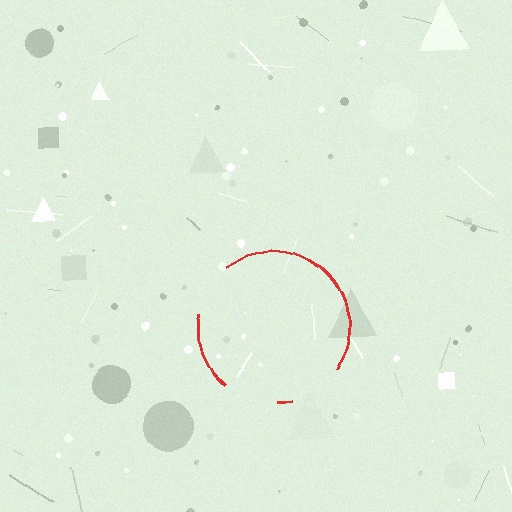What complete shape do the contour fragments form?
The contour fragments form a circle.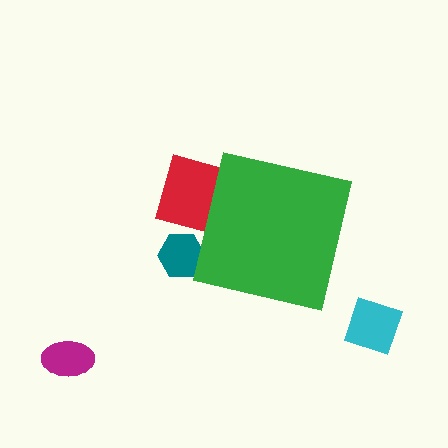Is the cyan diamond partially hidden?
No, the cyan diamond is fully visible.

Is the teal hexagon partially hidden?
Yes, the teal hexagon is partially hidden behind the green square.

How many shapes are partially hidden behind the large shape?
2 shapes are partially hidden.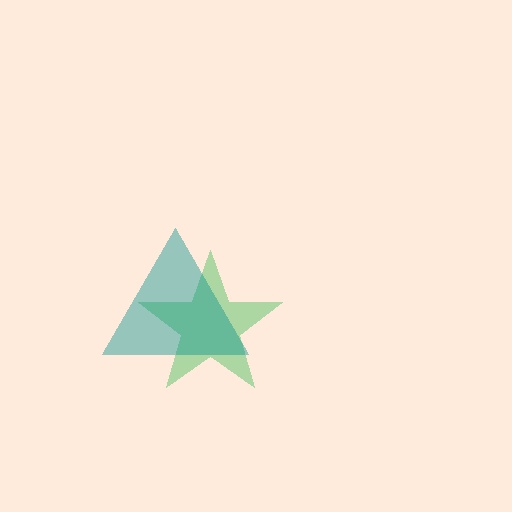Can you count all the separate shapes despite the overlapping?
Yes, there are 2 separate shapes.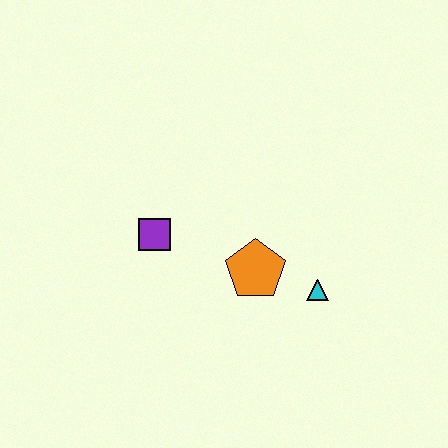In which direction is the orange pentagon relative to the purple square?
The orange pentagon is to the right of the purple square.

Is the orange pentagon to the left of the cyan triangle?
Yes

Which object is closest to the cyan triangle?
The orange pentagon is closest to the cyan triangle.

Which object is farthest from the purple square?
The cyan triangle is farthest from the purple square.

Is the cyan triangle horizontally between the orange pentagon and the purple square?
No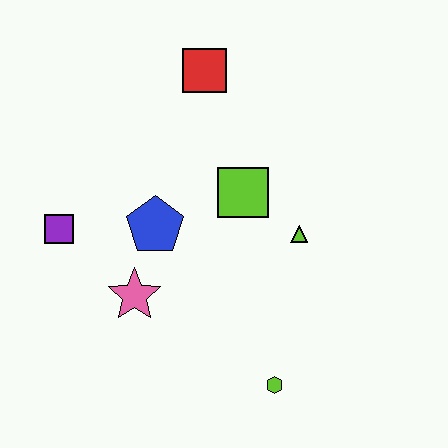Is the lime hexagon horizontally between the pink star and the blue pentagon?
No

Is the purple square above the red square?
No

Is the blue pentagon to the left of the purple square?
No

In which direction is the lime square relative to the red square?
The lime square is below the red square.